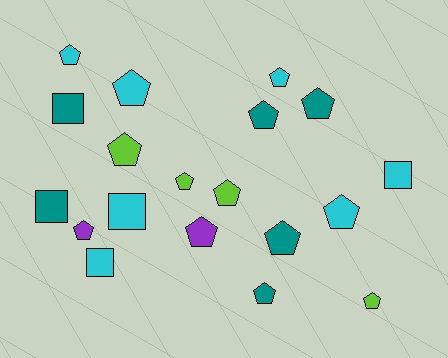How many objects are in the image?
There are 19 objects.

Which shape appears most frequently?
Pentagon, with 14 objects.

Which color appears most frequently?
Cyan, with 7 objects.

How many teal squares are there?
There are 2 teal squares.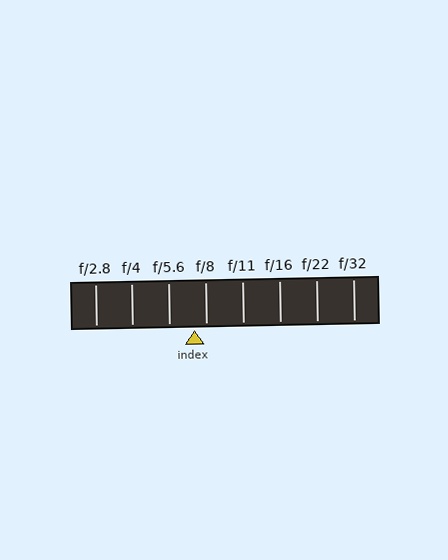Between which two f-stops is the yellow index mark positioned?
The index mark is between f/5.6 and f/8.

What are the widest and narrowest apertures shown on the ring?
The widest aperture shown is f/2.8 and the narrowest is f/32.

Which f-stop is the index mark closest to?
The index mark is closest to f/8.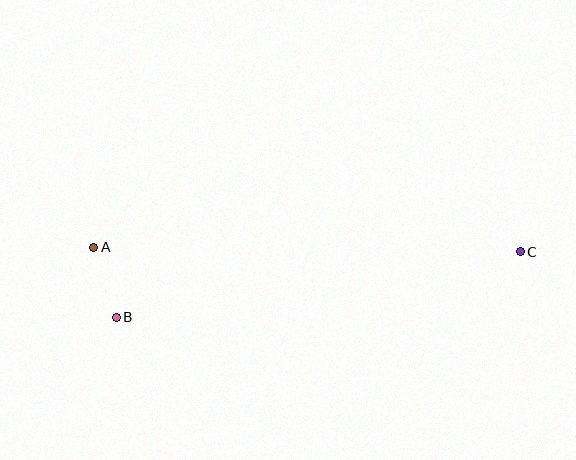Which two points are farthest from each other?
Points A and C are farthest from each other.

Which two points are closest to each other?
Points A and B are closest to each other.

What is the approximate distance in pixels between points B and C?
The distance between B and C is approximately 410 pixels.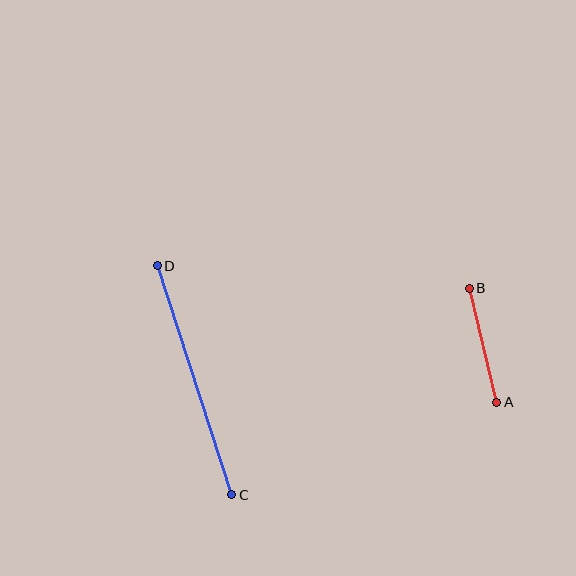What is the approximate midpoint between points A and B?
The midpoint is at approximately (483, 345) pixels.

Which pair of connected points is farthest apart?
Points C and D are farthest apart.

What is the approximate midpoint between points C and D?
The midpoint is at approximately (194, 380) pixels.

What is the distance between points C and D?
The distance is approximately 241 pixels.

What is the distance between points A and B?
The distance is approximately 117 pixels.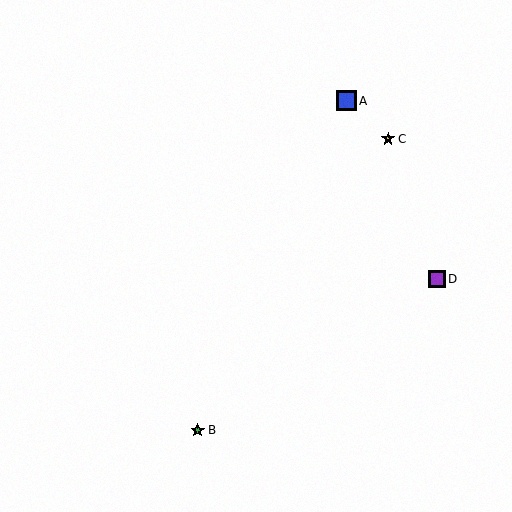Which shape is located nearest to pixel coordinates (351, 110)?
The blue square (labeled A) at (347, 101) is nearest to that location.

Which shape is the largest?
The blue square (labeled A) is the largest.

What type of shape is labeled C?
Shape C is a yellow star.